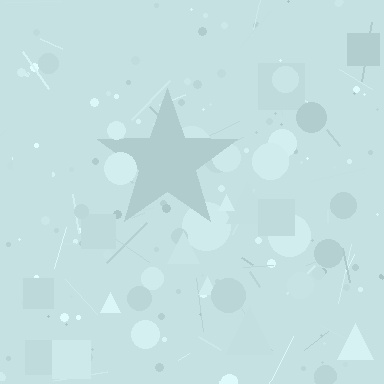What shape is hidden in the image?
A star is hidden in the image.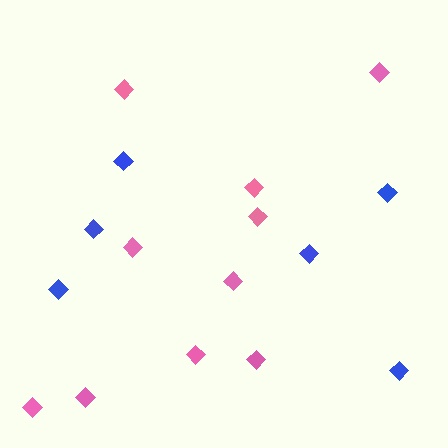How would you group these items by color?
There are 2 groups: one group of pink diamonds (10) and one group of blue diamonds (6).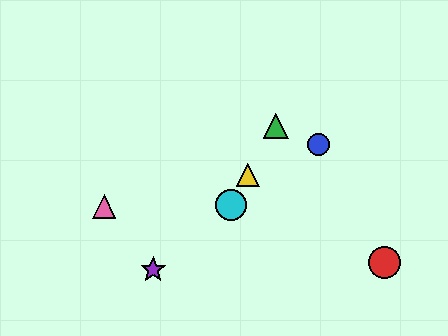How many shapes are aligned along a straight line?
4 shapes (the green triangle, the yellow triangle, the orange circle, the cyan circle) are aligned along a straight line.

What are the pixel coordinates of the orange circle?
The orange circle is at (232, 203).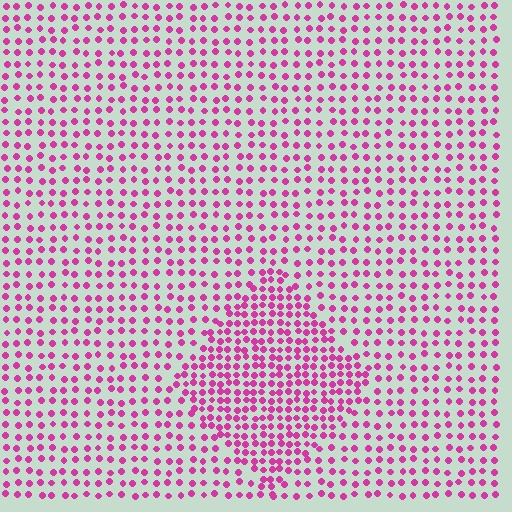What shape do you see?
I see a diamond.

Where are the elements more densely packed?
The elements are more densely packed inside the diamond boundary.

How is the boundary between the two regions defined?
The boundary is defined by a change in element density (approximately 1.8x ratio). All elements are the same color, size, and shape.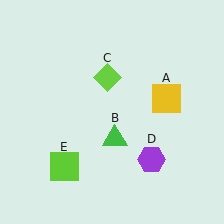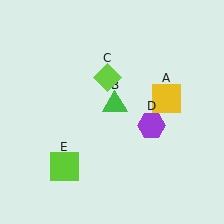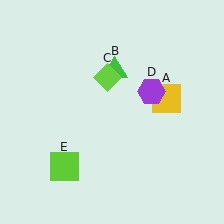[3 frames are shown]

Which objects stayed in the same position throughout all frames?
Yellow square (object A) and lime diamond (object C) and lime square (object E) remained stationary.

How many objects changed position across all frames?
2 objects changed position: green triangle (object B), purple hexagon (object D).